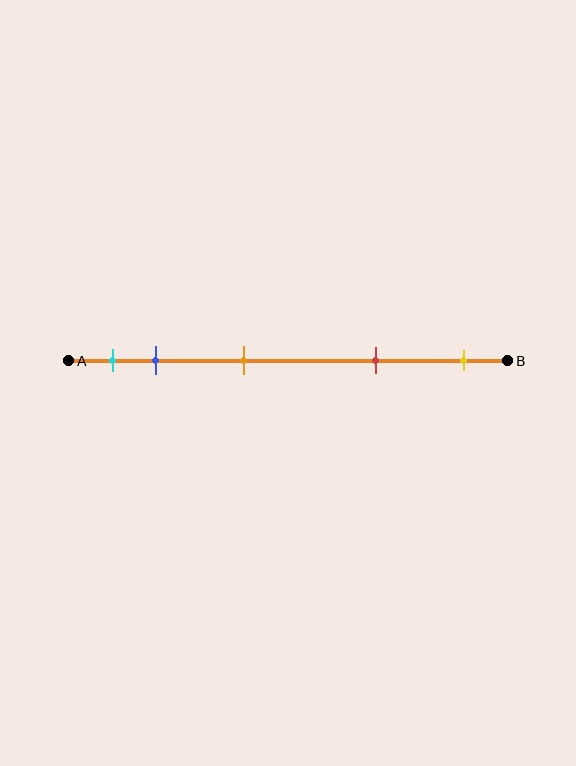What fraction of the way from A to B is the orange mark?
The orange mark is approximately 40% (0.4) of the way from A to B.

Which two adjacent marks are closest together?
The cyan and blue marks are the closest adjacent pair.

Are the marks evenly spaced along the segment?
No, the marks are not evenly spaced.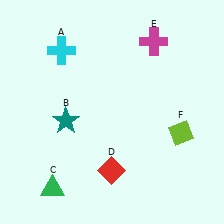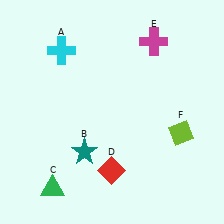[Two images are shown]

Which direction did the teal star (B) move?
The teal star (B) moved down.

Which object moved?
The teal star (B) moved down.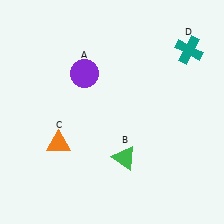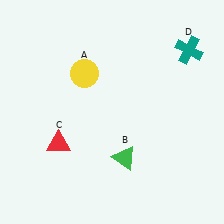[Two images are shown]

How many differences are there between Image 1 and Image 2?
There are 2 differences between the two images.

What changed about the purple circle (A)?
In Image 1, A is purple. In Image 2, it changed to yellow.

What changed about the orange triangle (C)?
In Image 1, C is orange. In Image 2, it changed to red.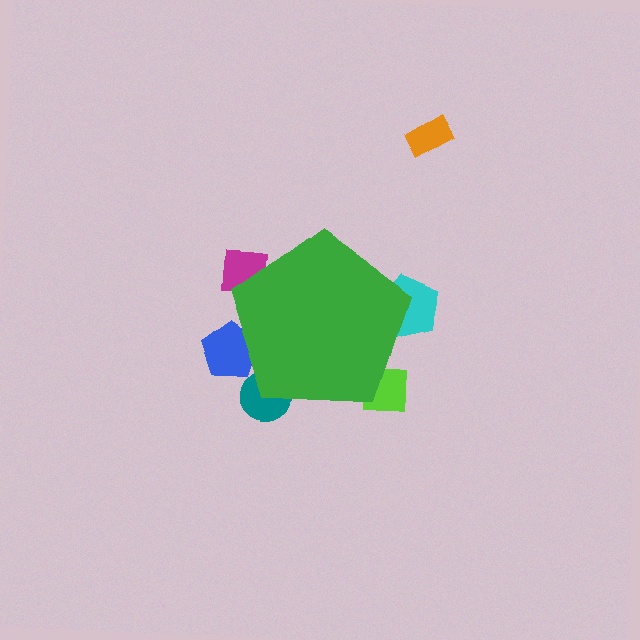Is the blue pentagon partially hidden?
Yes, the blue pentagon is partially hidden behind the green pentagon.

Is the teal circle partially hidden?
Yes, the teal circle is partially hidden behind the green pentagon.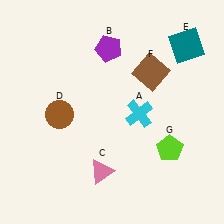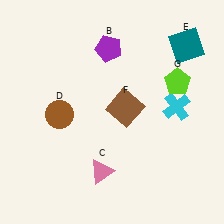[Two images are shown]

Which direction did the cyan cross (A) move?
The cyan cross (A) moved right.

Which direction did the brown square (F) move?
The brown square (F) moved down.